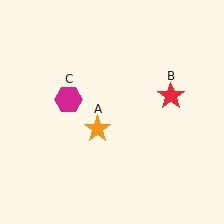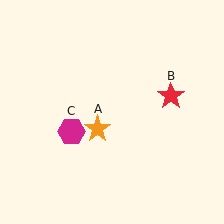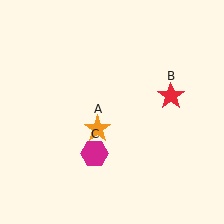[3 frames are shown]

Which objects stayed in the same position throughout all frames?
Orange star (object A) and red star (object B) remained stationary.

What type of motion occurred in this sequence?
The magenta hexagon (object C) rotated counterclockwise around the center of the scene.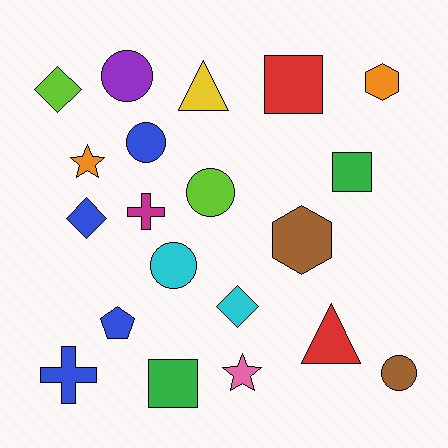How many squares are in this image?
There are 3 squares.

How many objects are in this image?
There are 20 objects.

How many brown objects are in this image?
There are 2 brown objects.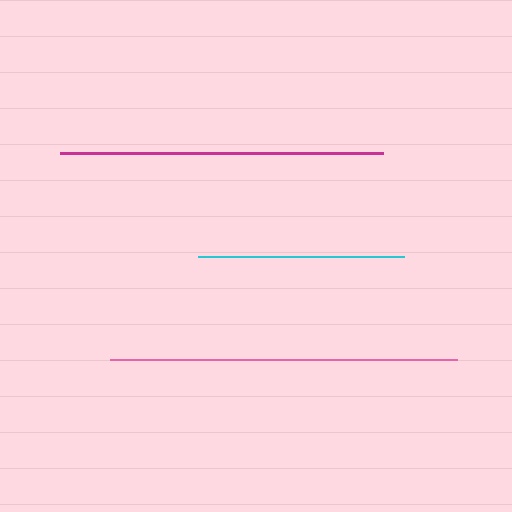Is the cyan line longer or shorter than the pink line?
The pink line is longer than the cyan line.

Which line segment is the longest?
The pink line is the longest at approximately 346 pixels.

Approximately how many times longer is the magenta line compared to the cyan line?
The magenta line is approximately 1.6 times the length of the cyan line.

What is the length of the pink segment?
The pink segment is approximately 346 pixels long.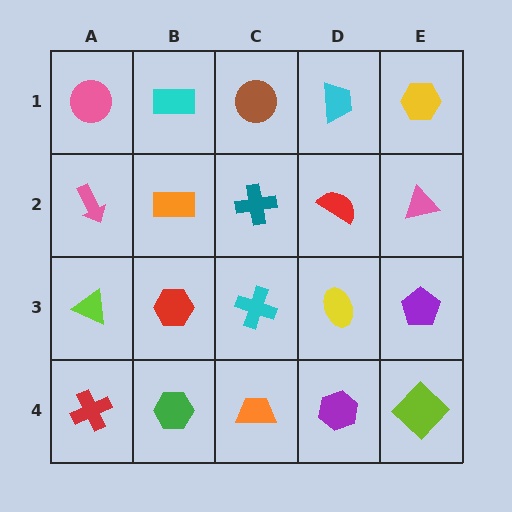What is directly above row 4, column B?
A red hexagon.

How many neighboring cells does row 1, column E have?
2.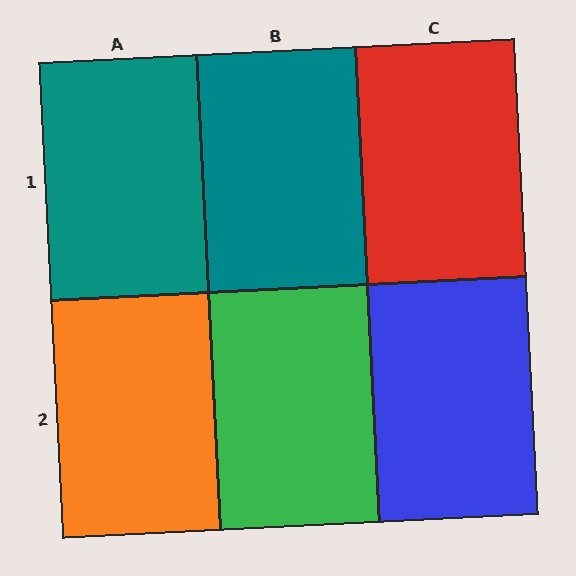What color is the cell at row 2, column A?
Orange.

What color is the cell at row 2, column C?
Blue.